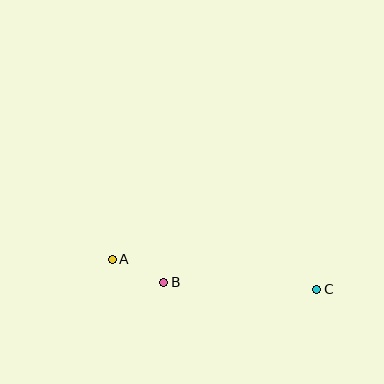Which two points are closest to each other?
Points A and B are closest to each other.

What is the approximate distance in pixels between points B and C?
The distance between B and C is approximately 153 pixels.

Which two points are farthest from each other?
Points A and C are farthest from each other.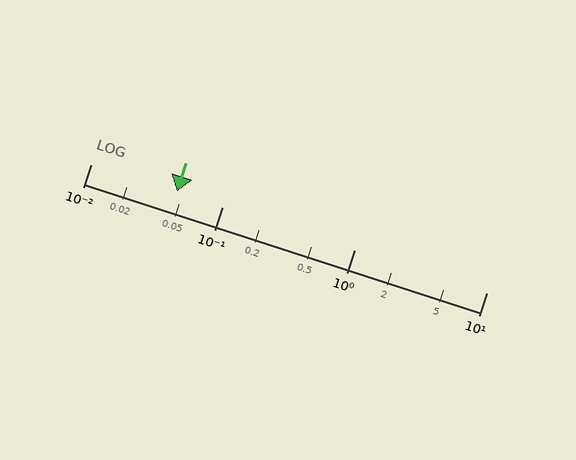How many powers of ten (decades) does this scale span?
The scale spans 3 decades, from 0.01 to 10.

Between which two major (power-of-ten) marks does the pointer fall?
The pointer is between 0.01 and 0.1.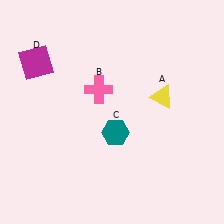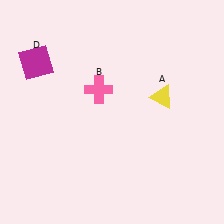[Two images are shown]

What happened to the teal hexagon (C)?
The teal hexagon (C) was removed in Image 2. It was in the bottom-right area of Image 1.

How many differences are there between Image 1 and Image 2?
There is 1 difference between the two images.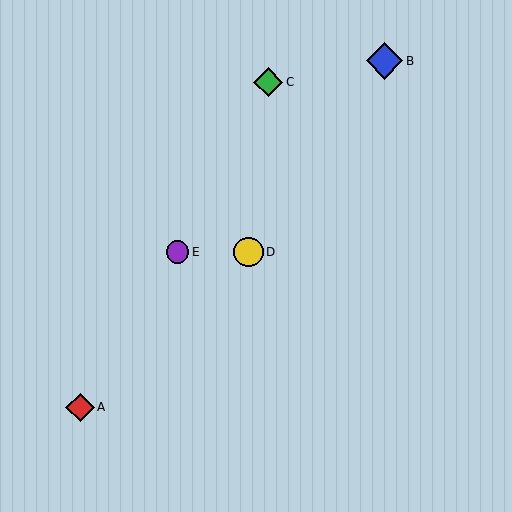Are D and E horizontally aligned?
Yes, both are at y≈252.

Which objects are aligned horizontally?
Objects D, E are aligned horizontally.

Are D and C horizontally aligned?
No, D is at y≈252 and C is at y≈82.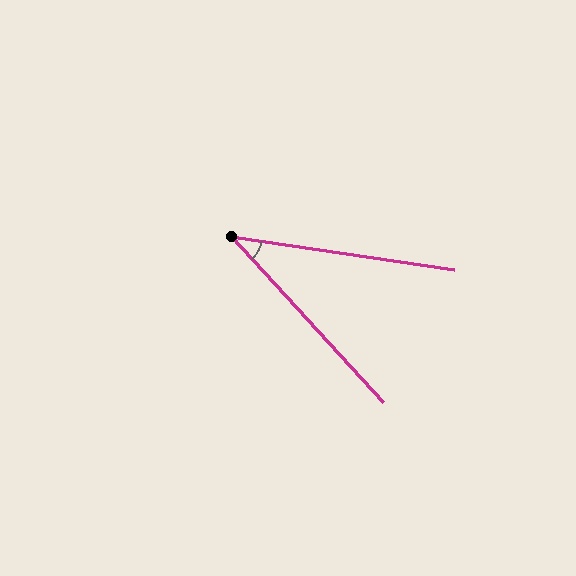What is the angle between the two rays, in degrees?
Approximately 39 degrees.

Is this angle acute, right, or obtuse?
It is acute.